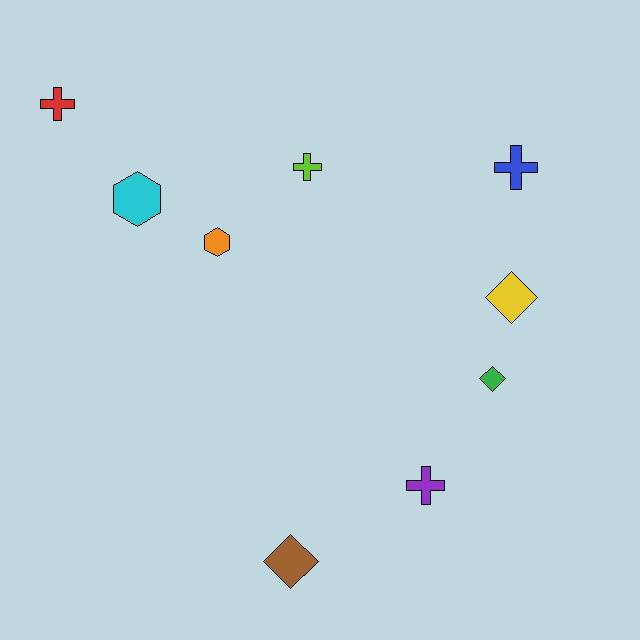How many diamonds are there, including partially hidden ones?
There are 3 diamonds.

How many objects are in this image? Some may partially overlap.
There are 9 objects.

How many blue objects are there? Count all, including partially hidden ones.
There is 1 blue object.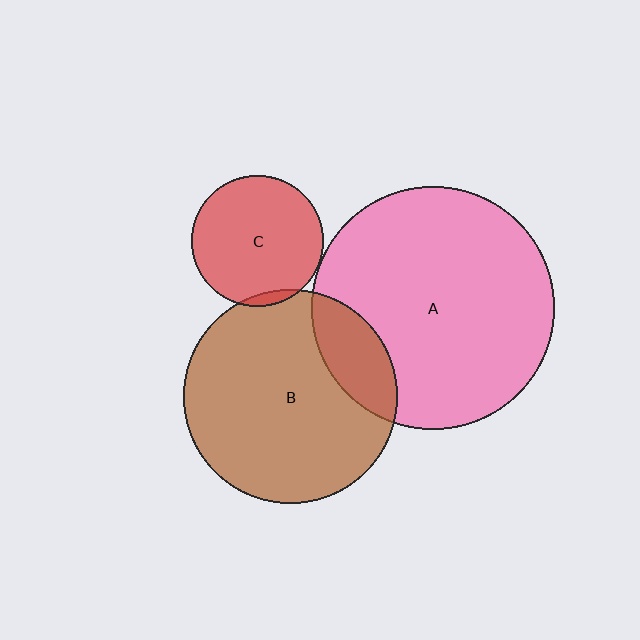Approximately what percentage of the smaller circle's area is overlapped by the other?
Approximately 20%.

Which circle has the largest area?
Circle A (pink).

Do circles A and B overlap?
Yes.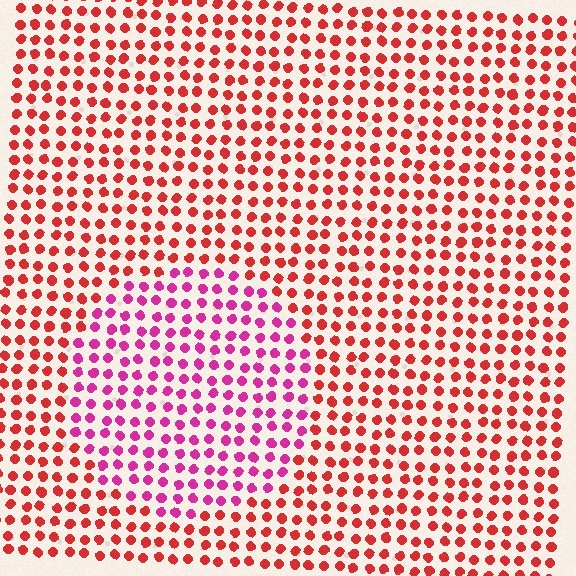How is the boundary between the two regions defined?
The boundary is defined purely by a slight shift in hue (about 40 degrees). Spacing, size, and orientation are identical on both sides.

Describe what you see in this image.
The image is filled with small red elements in a uniform arrangement. A circle-shaped region is visible where the elements are tinted to a slightly different hue, forming a subtle color boundary.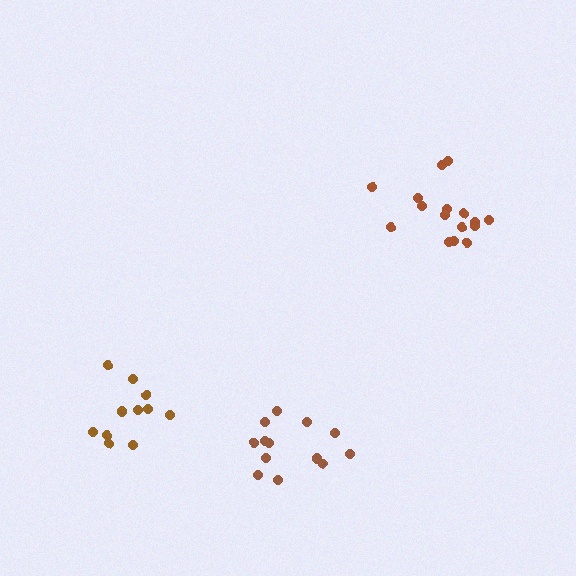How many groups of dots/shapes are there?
There are 3 groups.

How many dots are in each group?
Group 1: 16 dots, Group 2: 13 dots, Group 3: 12 dots (41 total).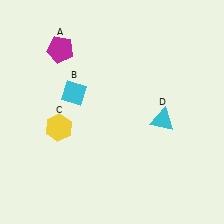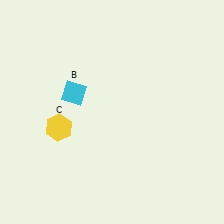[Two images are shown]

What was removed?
The magenta pentagon (A), the cyan triangle (D) were removed in Image 2.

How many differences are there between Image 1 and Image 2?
There are 2 differences between the two images.